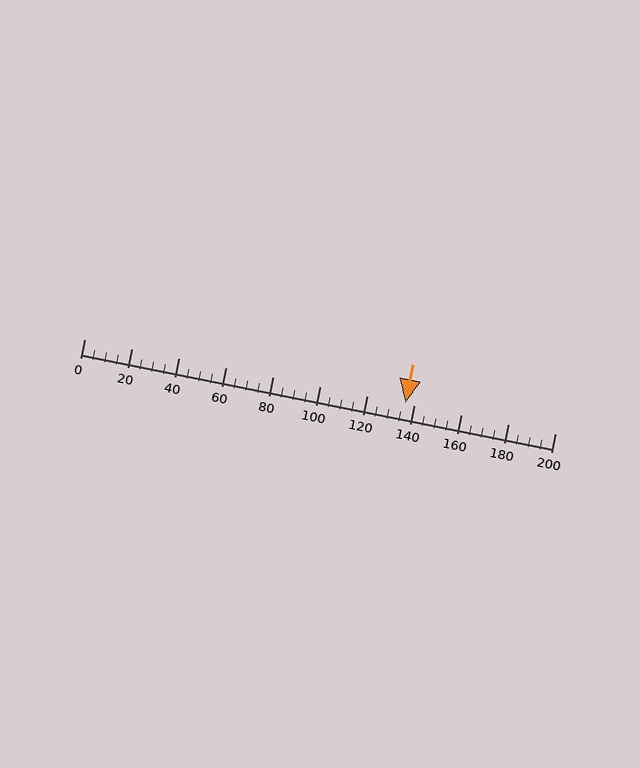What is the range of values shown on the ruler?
The ruler shows values from 0 to 200.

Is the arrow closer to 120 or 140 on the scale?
The arrow is closer to 140.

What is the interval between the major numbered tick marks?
The major tick marks are spaced 20 units apart.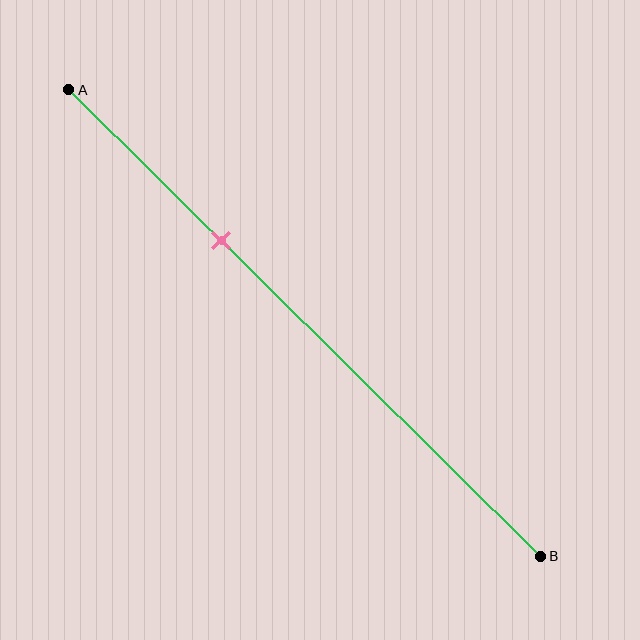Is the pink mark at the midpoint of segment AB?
No, the mark is at about 30% from A, not at the 50% midpoint.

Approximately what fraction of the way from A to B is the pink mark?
The pink mark is approximately 30% of the way from A to B.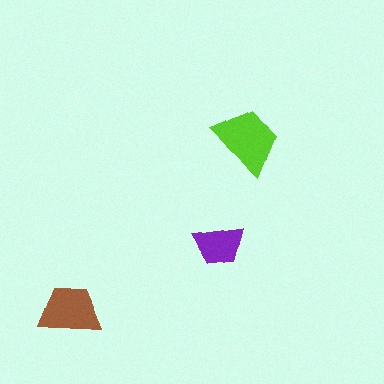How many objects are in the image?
There are 3 objects in the image.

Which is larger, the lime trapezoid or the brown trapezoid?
The lime one.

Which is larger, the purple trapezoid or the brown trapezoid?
The brown one.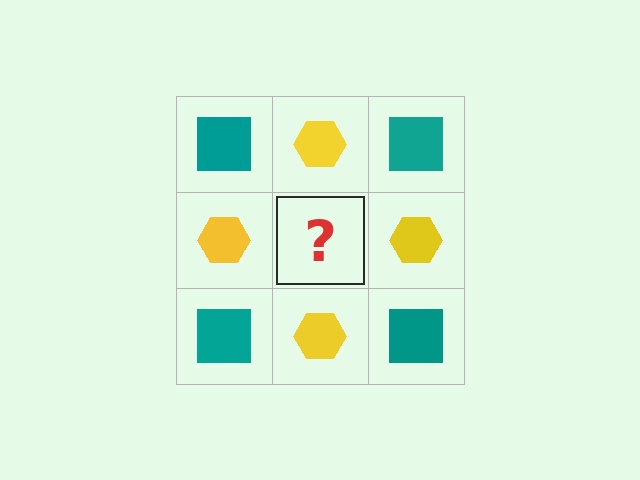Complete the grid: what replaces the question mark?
The question mark should be replaced with a teal square.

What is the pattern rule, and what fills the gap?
The rule is that it alternates teal square and yellow hexagon in a checkerboard pattern. The gap should be filled with a teal square.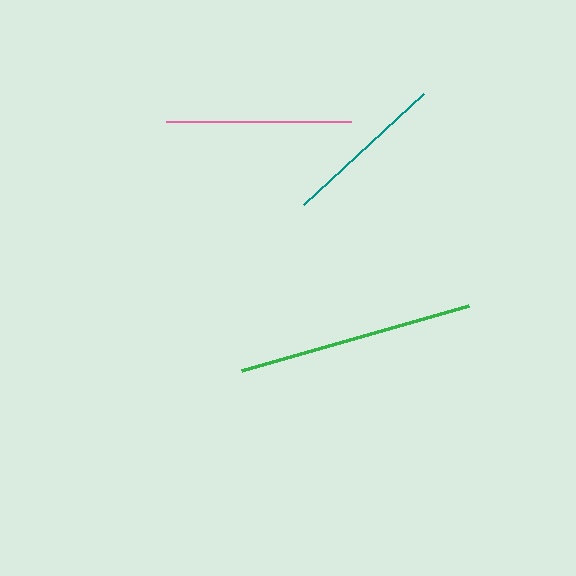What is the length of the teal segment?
The teal segment is approximately 163 pixels long.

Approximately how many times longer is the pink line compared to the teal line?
The pink line is approximately 1.1 times the length of the teal line.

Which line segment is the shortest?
The teal line is the shortest at approximately 163 pixels.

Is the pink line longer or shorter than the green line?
The green line is longer than the pink line.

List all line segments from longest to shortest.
From longest to shortest: green, pink, teal.